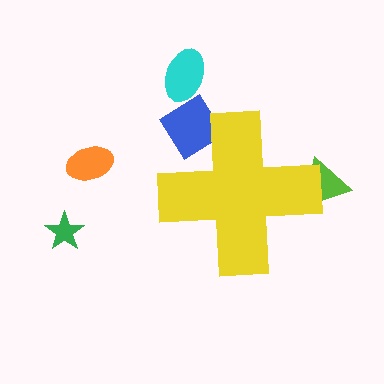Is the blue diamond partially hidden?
Yes, the blue diamond is partially hidden behind the yellow cross.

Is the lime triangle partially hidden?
Yes, the lime triangle is partially hidden behind the yellow cross.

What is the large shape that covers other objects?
A yellow cross.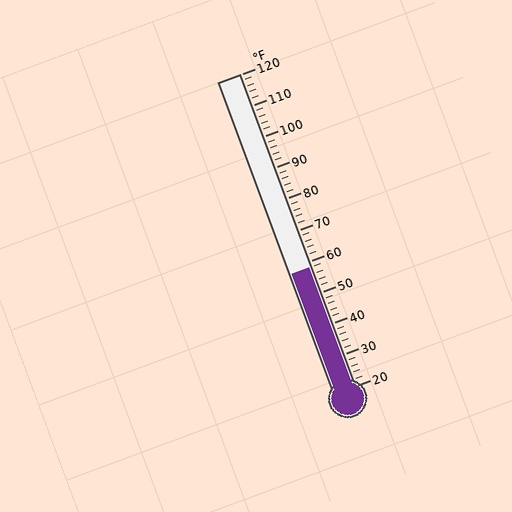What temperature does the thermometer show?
The thermometer shows approximately 58°F.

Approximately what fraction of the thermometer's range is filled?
The thermometer is filled to approximately 40% of its range.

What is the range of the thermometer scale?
The thermometer scale ranges from 20°F to 120°F.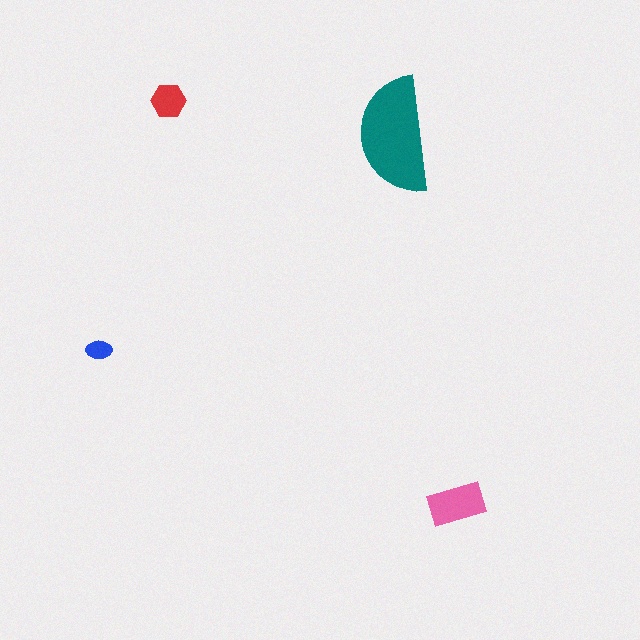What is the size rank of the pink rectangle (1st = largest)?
2nd.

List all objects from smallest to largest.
The blue ellipse, the red hexagon, the pink rectangle, the teal semicircle.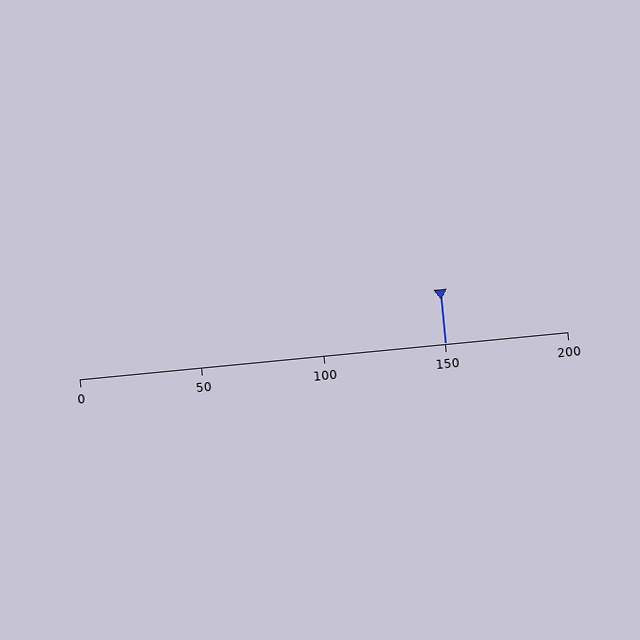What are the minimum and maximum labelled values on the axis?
The axis runs from 0 to 200.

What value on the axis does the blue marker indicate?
The marker indicates approximately 150.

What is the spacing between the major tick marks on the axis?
The major ticks are spaced 50 apart.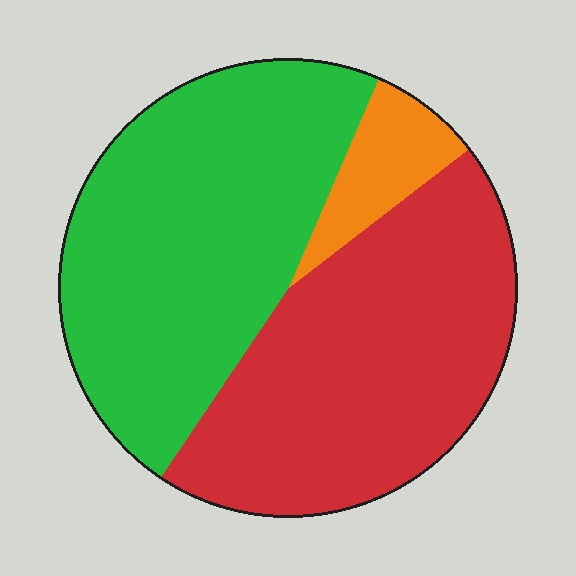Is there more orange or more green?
Green.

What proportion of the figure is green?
Green covers around 45% of the figure.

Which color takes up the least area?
Orange, at roughly 10%.